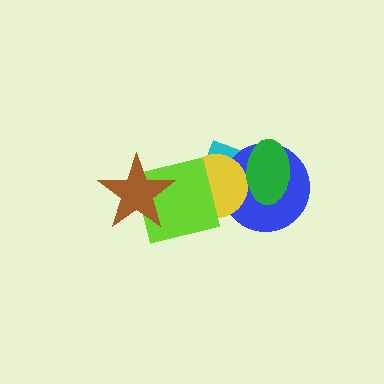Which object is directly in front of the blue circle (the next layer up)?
The yellow circle is directly in front of the blue circle.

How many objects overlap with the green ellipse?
3 objects overlap with the green ellipse.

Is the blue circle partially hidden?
Yes, it is partially covered by another shape.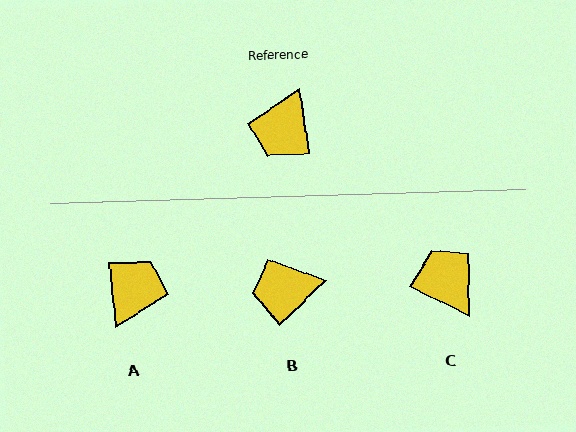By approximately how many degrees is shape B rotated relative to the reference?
Approximately 54 degrees clockwise.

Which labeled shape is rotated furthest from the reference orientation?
A, about 178 degrees away.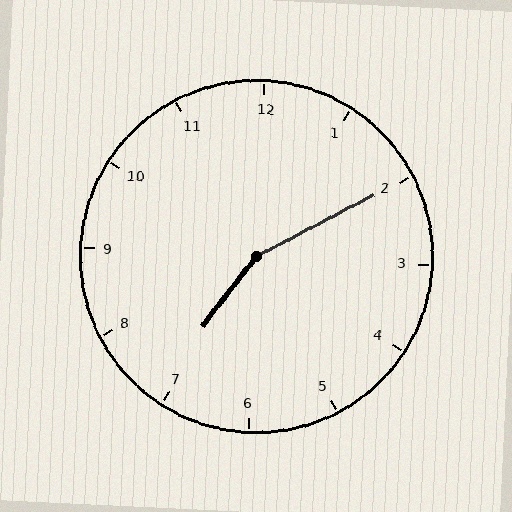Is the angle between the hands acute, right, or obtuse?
It is obtuse.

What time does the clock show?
7:10.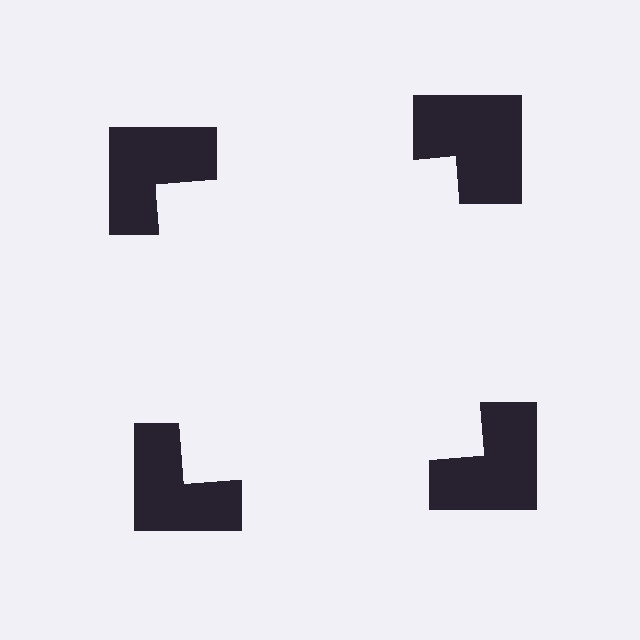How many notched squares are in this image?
There are 4 — one at each vertex of the illusory square.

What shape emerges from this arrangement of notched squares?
An illusory square — its edges are inferred from the aligned wedge cuts in the notched squares, not physically drawn.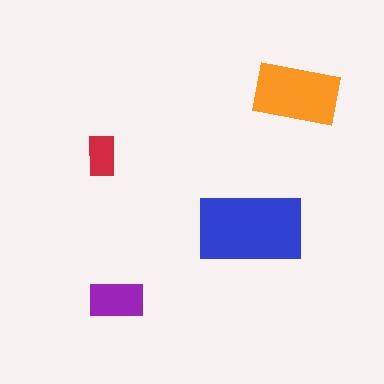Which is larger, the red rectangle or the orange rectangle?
The orange one.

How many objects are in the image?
There are 4 objects in the image.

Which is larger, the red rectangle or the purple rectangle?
The purple one.